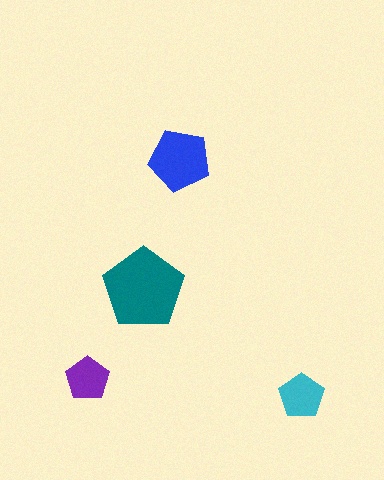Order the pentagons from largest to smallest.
the teal one, the blue one, the cyan one, the purple one.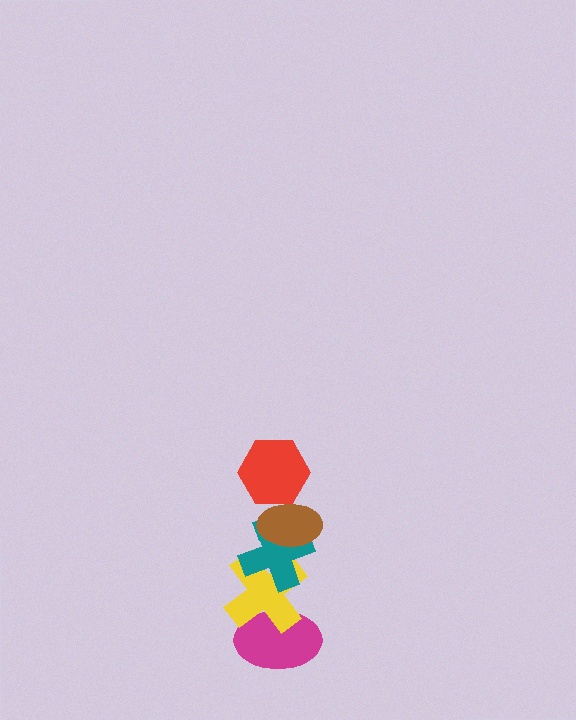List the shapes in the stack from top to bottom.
From top to bottom: the red hexagon, the brown ellipse, the teal cross, the yellow cross, the magenta ellipse.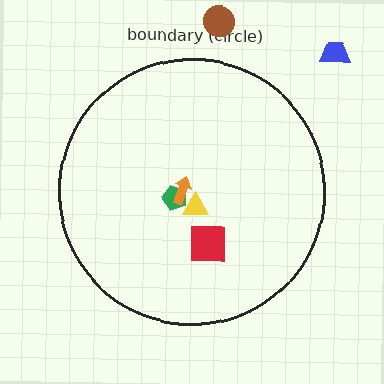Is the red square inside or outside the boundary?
Inside.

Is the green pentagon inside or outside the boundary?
Inside.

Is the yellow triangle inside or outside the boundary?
Inside.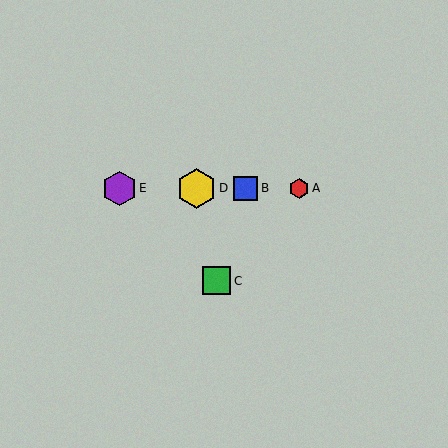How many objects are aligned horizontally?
4 objects (A, B, D, E) are aligned horizontally.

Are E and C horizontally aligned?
No, E is at y≈188 and C is at y≈281.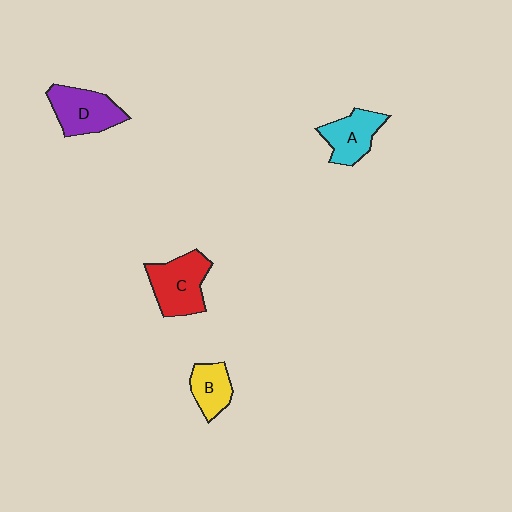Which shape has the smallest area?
Shape B (yellow).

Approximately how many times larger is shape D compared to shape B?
Approximately 1.5 times.